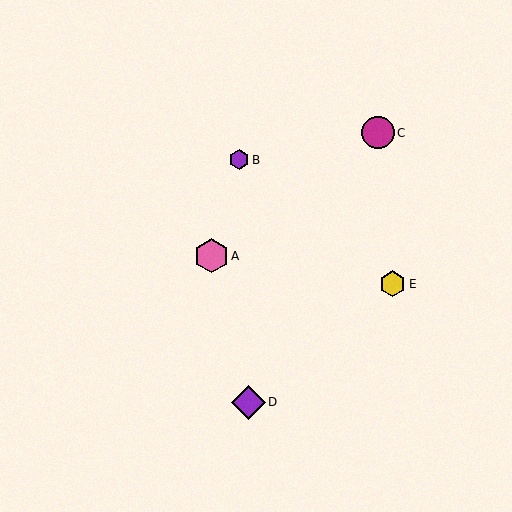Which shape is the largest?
The pink hexagon (labeled A) is the largest.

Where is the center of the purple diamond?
The center of the purple diamond is at (248, 402).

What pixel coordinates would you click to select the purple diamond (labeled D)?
Click at (248, 402) to select the purple diamond D.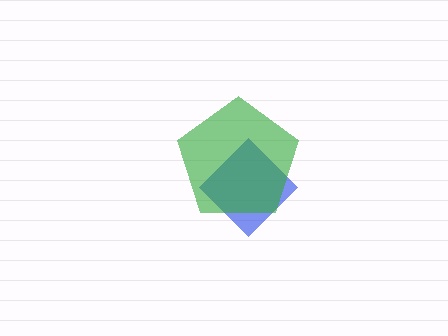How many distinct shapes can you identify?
There are 2 distinct shapes: a blue diamond, a green pentagon.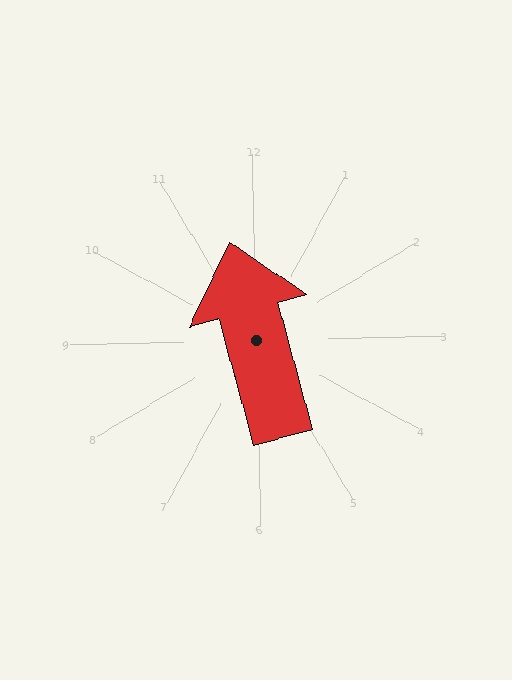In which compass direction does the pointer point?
North.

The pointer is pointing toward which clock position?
Roughly 12 o'clock.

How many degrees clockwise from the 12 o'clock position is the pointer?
Approximately 346 degrees.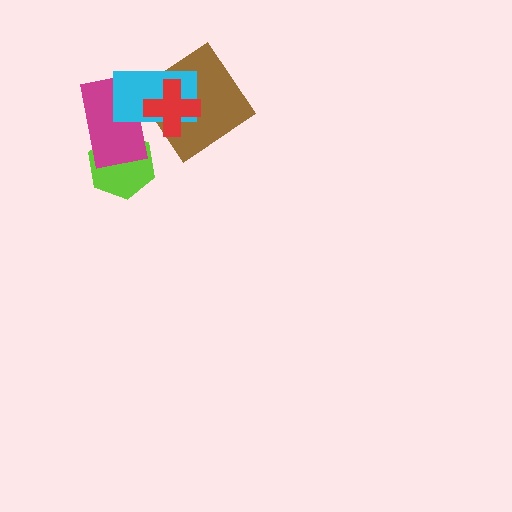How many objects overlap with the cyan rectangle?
3 objects overlap with the cyan rectangle.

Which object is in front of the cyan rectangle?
The red cross is in front of the cyan rectangle.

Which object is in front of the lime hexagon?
The magenta rectangle is in front of the lime hexagon.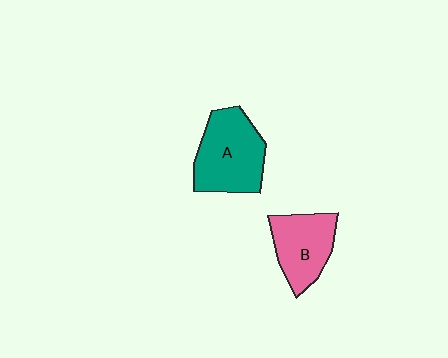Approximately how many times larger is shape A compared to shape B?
Approximately 1.3 times.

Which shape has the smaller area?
Shape B (pink).